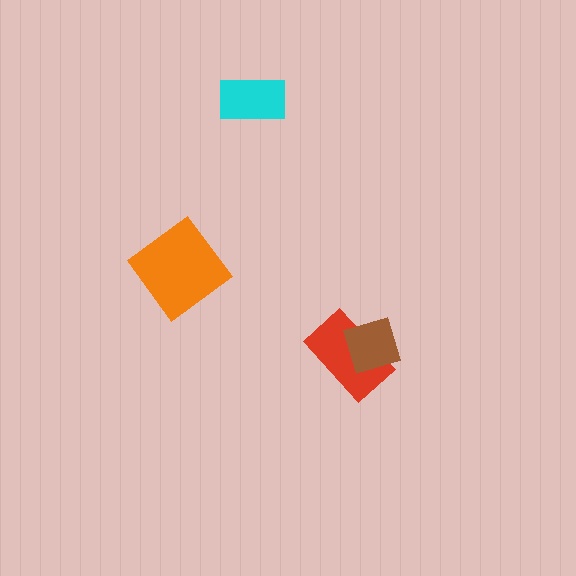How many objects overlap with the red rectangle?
1 object overlaps with the red rectangle.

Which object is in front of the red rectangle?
The brown diamond is in front of the red rectangle.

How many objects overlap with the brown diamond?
1 object overlaps with the brown diamond.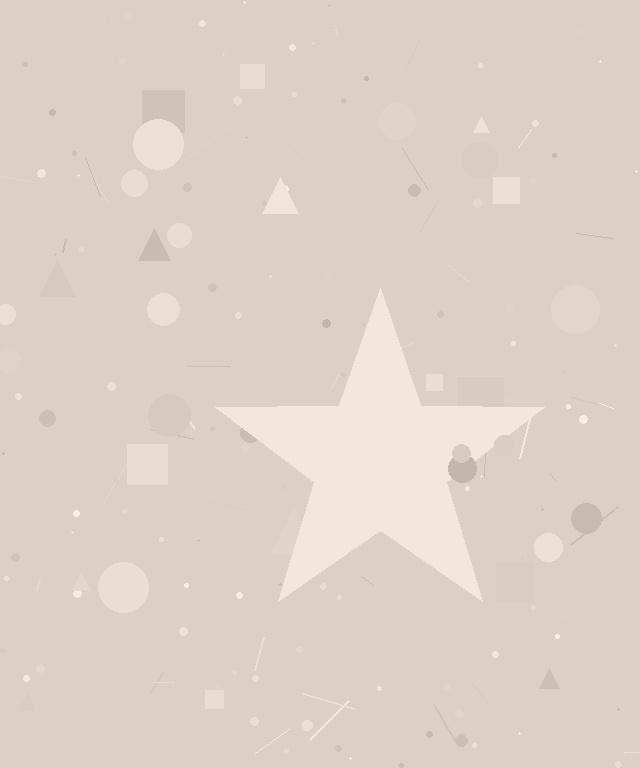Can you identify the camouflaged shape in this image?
The camouflaged shape is a star.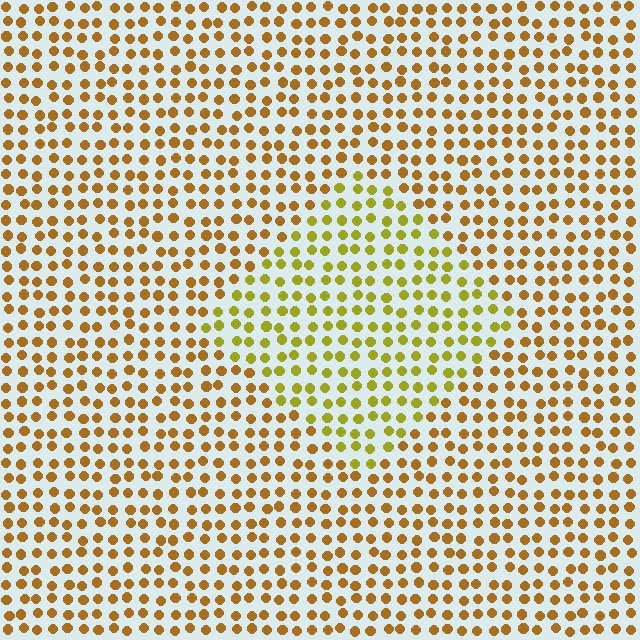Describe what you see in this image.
The image is filled with small brown elements in a uniform arrangement. A diamond-shaped region is visible where the elements are tinted to a slightly different hue, forming a subtle color boundary.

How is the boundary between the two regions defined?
The boundary is defined purely by a slight shift in hue (about 30 degrees). Spacing, size, and orientation are identical on both sides.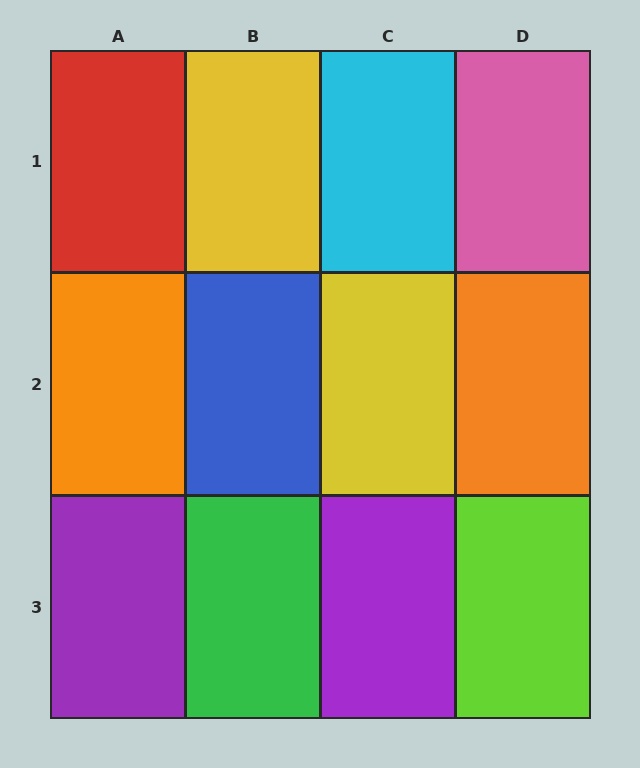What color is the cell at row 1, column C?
Cyan.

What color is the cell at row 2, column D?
Orange.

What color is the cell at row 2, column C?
Yellow.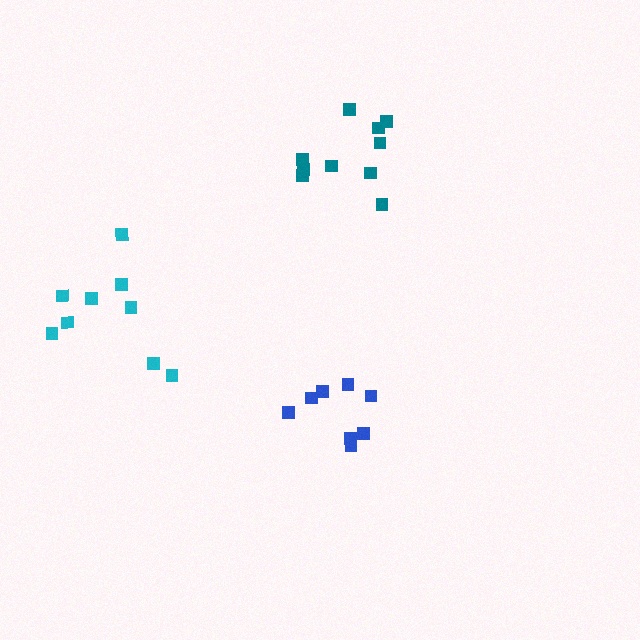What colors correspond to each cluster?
The clusters are colored: blue, teal, cyan.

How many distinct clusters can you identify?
There are 3 distinct clusters.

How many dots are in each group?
Group 1: 8 dots, Group 2: 10 dots, Group 3: 9 dots (27 total).